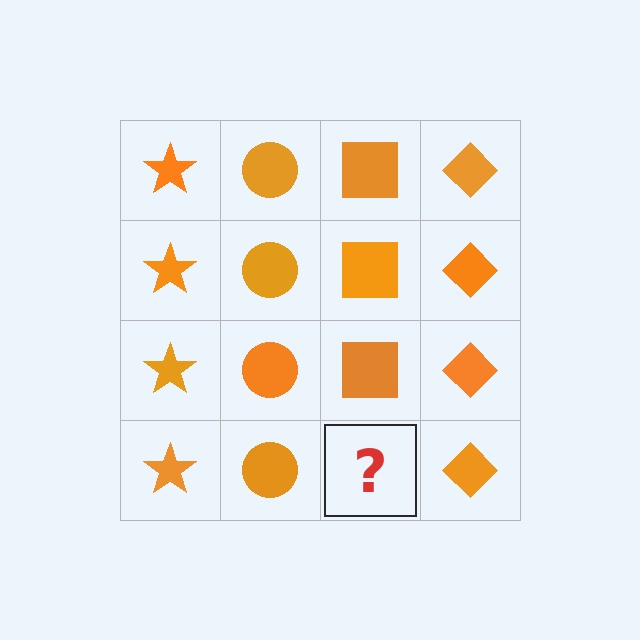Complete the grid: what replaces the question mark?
The question mark should be replaced with an orange square.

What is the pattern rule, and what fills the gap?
The rule is that each column has a consistent shape. The gap should be filled with an orange square.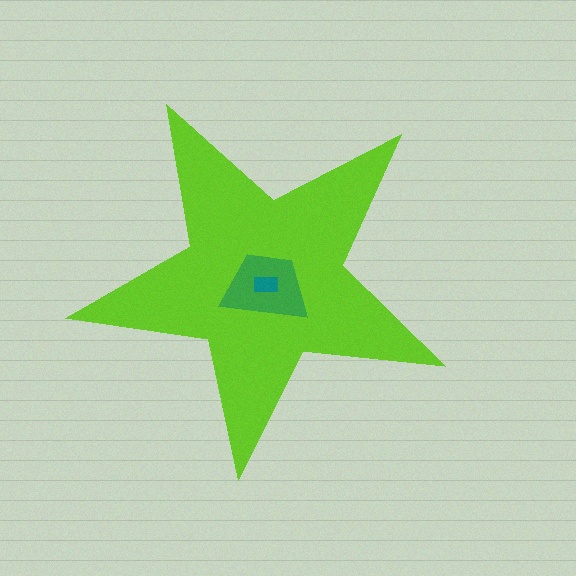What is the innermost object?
The teal rectangle.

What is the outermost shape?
The lime star.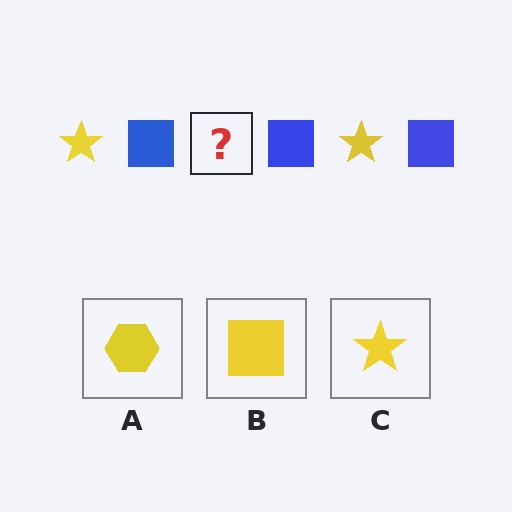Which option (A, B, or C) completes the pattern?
C.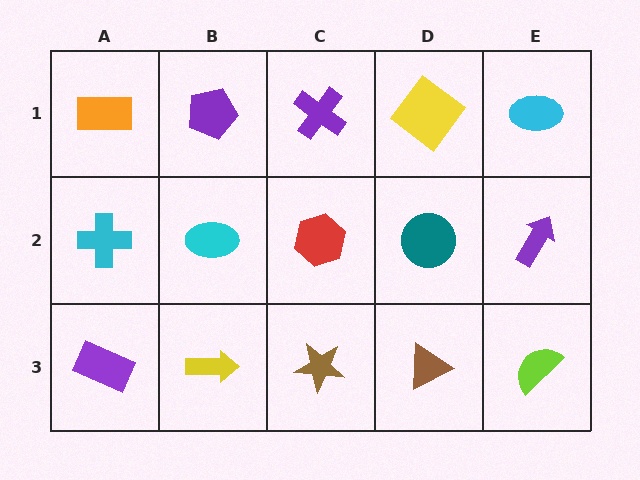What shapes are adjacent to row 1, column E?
A purple arrow (row 2, column E), a yellow diamond (row 1, column D).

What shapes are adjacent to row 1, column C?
A red hexagon (row 2, column C), a purple pentagon (row 1, column B), a yellow diamond (row 1, column D).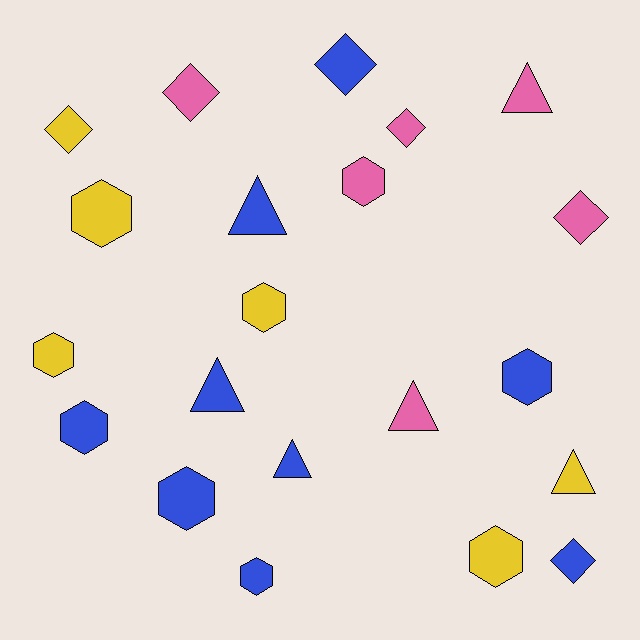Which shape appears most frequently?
Hexagon, with 9 objects.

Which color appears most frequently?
Blue, with 9 objects.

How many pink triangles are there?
There are 2 pink triangles.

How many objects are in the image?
There are 21 objects.